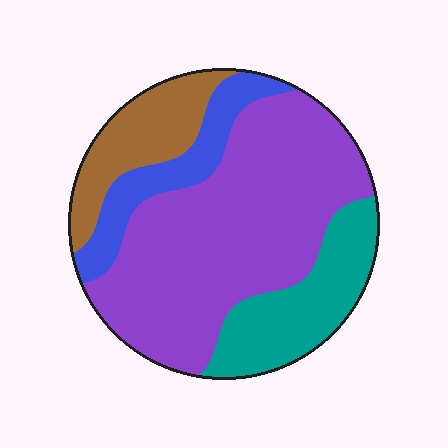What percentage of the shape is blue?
Blue covers 13% of the shape.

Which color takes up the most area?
Purple, at roughly 55%.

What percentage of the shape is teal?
Teal takes up about one fifth (1/5) of the shape.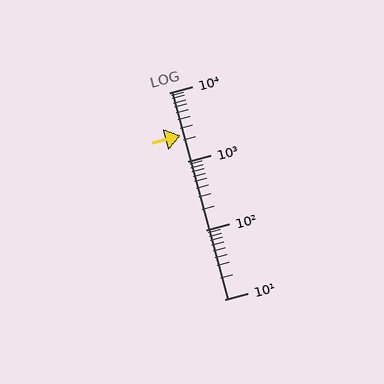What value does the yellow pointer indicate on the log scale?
The pointer indicates approximately 2400.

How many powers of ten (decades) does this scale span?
The scale spans 3 decades, from 10 to 10000.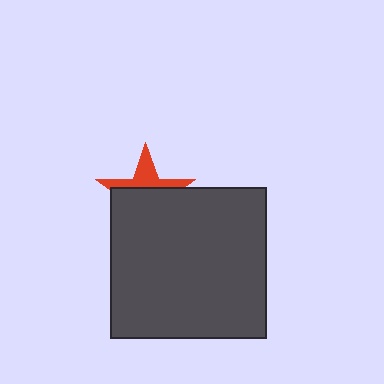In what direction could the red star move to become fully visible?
The red star could move up. That would shift it out from behind the dark gray rectangle entirely.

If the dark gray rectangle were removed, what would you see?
You would see the complete red star.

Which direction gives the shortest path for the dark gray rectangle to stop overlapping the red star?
Moving down gives the shortest separation.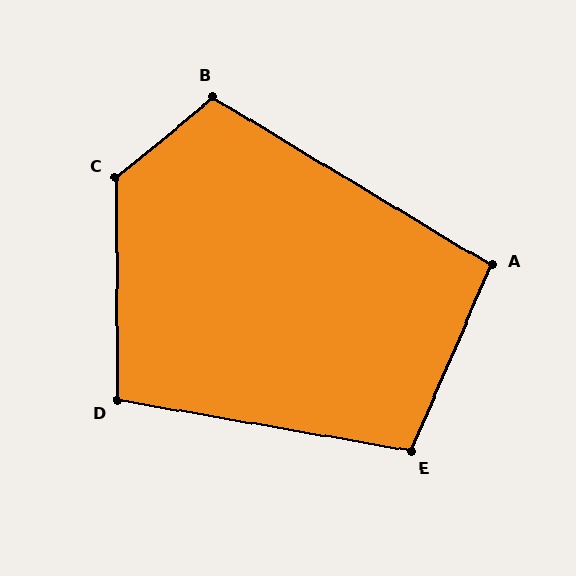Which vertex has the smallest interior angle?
A, at approximately 98 degrees.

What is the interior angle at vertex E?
Approximately 103 degrees (obtuse).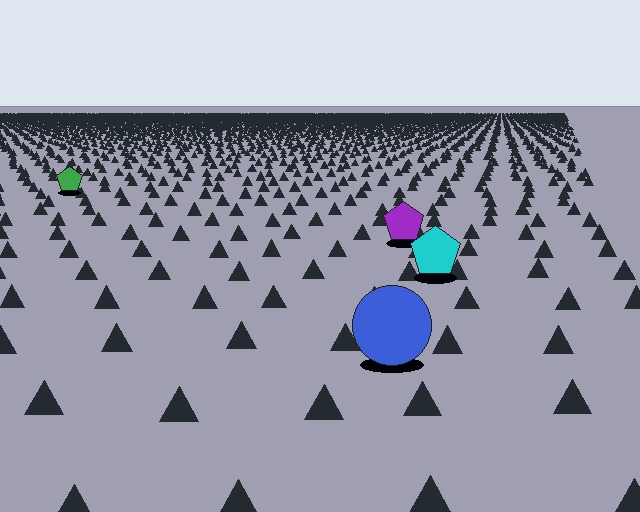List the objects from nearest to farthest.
From nearest to farthest: the blue circle, the cyan pentagon, the purple pentagon, the green pentagon.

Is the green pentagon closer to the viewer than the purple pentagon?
No. The purple pentagon is closer — you can tell from the texture gradient: the ground texture is coarser near it.